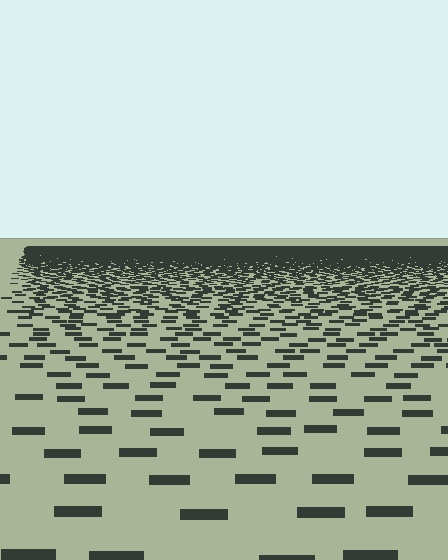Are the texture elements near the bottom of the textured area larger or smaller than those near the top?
Larger. Near the bottom, elements are closer to the viewer and appear at a bigger on-screen size.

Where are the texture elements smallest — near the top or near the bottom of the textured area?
Near the top.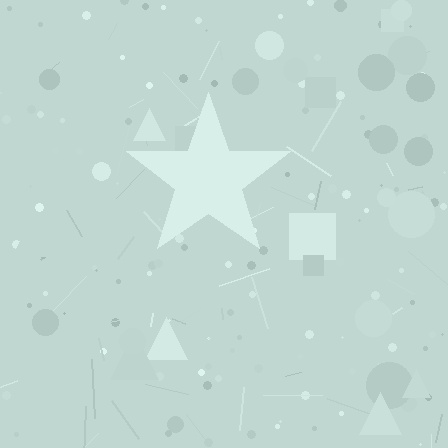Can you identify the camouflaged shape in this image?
The camouflaged shape is a star.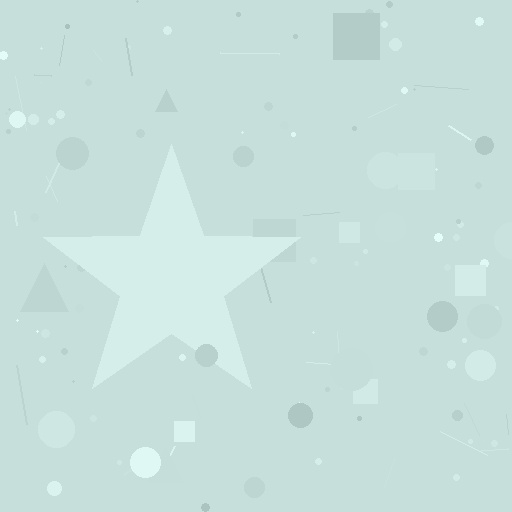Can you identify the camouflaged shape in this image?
The camouflaged shape is a star.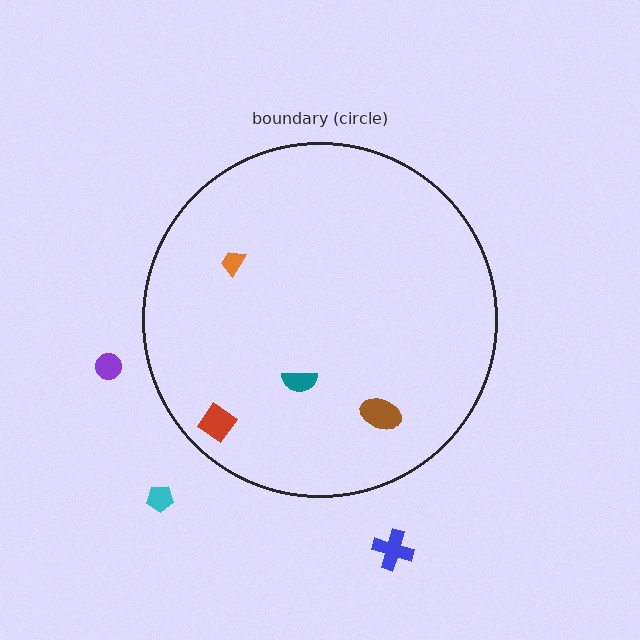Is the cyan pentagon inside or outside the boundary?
Outside.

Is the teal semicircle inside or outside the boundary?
Inside.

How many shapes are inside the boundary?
4 inside, 3 outside.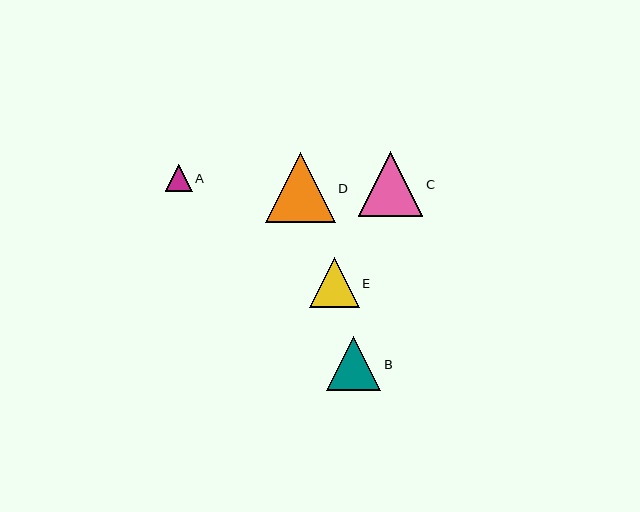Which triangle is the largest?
Triangle D is the largest with a size of approximately 70 pixels.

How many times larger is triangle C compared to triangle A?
Triangle C is approximately 2.4 times the size of triangle A.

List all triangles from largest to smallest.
From largest to smallest: D, C, B, E, A.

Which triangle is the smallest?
Triangle A is the smallest with a size of approximately 27 pixels.